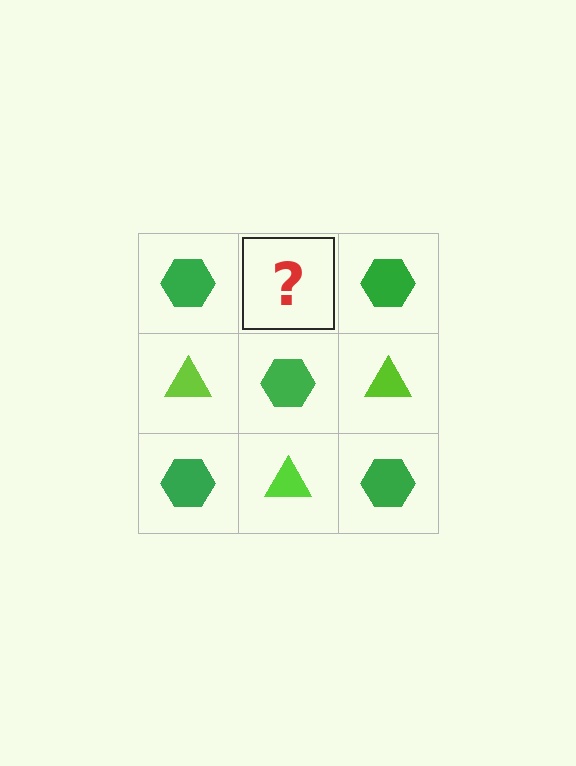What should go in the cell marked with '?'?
The missing cell should contain a lime triangle.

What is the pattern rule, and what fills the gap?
The rule is that it alternates green hexagon and lime triangle in a checkerboard pattern. The gap should be filled with a lime triangle.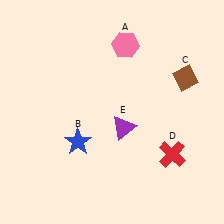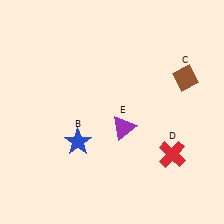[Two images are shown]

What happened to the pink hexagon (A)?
The pink hexagon (A) was removed in Image 2. It was in the top-right area of Image 1.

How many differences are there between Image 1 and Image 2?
There is 1 difference between the two images.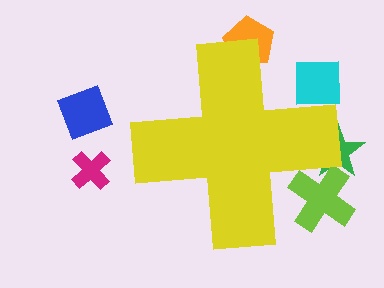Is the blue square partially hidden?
No, the blue square is fully visible.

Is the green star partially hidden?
Yes, the green star is partially hidden behind the yellow cross.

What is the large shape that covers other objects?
A yellow cross.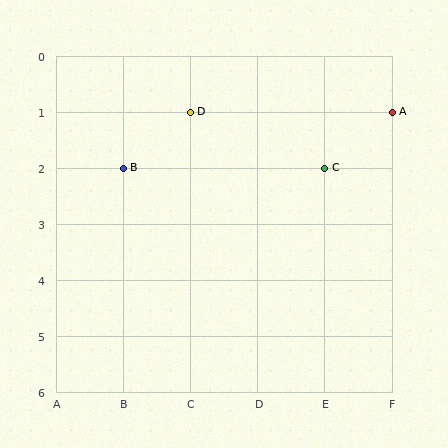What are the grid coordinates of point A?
Point A is at grid coordinates (F, 1).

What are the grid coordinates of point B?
Point B is at grid coordinates (B, 2).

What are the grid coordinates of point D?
Point D is at grid coordinates (C, 1).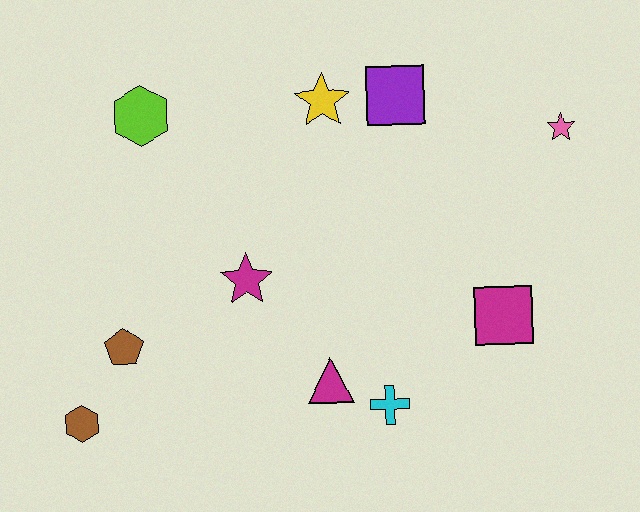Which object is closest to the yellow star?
The purple square is closest to the yellow star.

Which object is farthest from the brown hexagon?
The pink star is farthest from the brown hexagon.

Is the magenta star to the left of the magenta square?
Yes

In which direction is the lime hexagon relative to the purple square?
The lime hexagon is to the left of the purple square.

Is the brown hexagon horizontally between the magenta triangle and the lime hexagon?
No